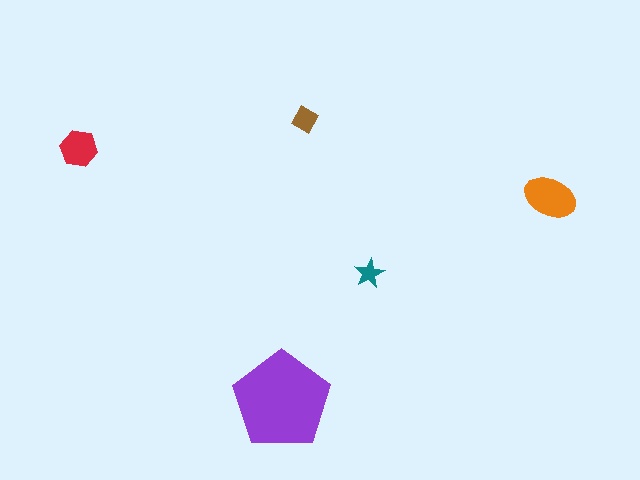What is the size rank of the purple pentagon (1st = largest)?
1st.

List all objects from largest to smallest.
The purple pentagon, the orange ellipse, the red hexagon, the brown diamond, the teal star.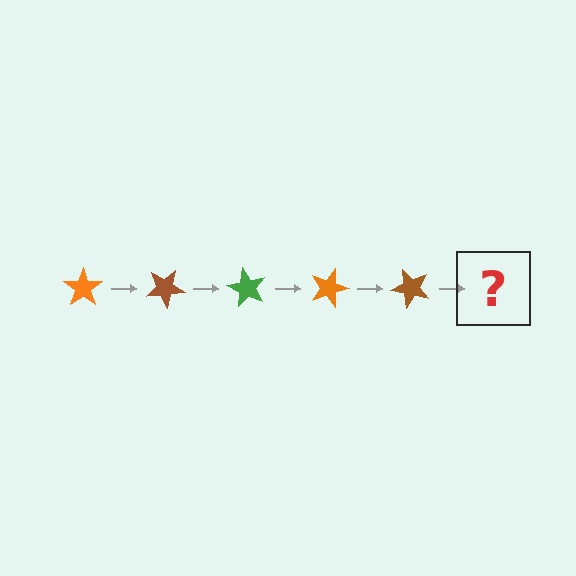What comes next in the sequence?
The next element should be a green star, rotated 150 degrees from the start.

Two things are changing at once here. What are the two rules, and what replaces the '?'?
The two rules are that it rotates 30 degrees each step and the color cycles through orange, brown, and green. The '?' should be a green star, rotated 150 degrees from the start.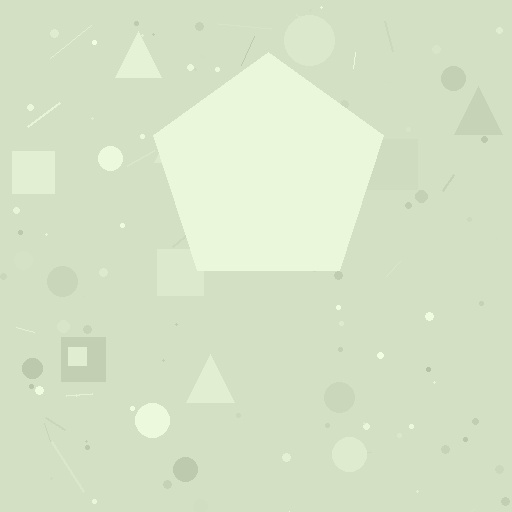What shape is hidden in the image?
A pentagon is hidden in the image.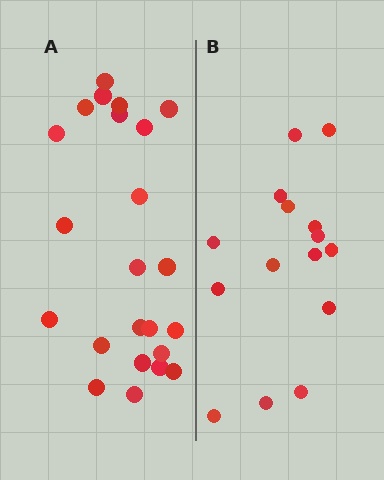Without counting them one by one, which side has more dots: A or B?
Region A (the left region) has more dots.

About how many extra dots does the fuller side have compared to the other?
Region A has roughly 8 or so more dots than region B.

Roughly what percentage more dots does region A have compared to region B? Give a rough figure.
About 55% more.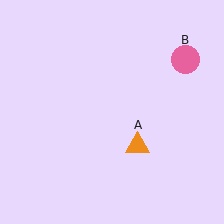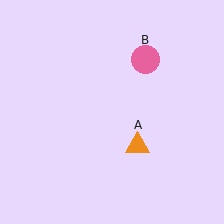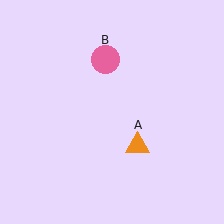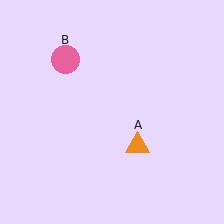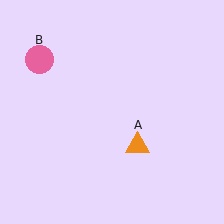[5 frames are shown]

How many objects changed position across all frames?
1 object changed position: pink circle (object B).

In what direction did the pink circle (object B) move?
The pink circle (object B) moved left.